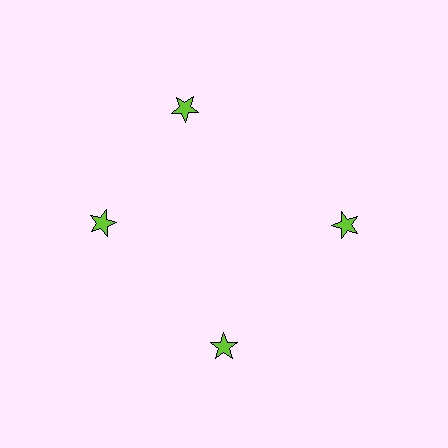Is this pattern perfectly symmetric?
No. The 4 lime stars are arranged in a ring, but one element near the 12 o'clock position is rotated out of alignment along the ring, breaking the 4-fold rotational symmetry.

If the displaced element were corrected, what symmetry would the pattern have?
It would have 4-fold rotational symmetry — the pattern would map onto itself every 90 degrees.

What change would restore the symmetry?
The symmetry would be restored by rotating it back into even spacing with its neighbors so that all 4 stars sit at equal angles and equal distance from the center.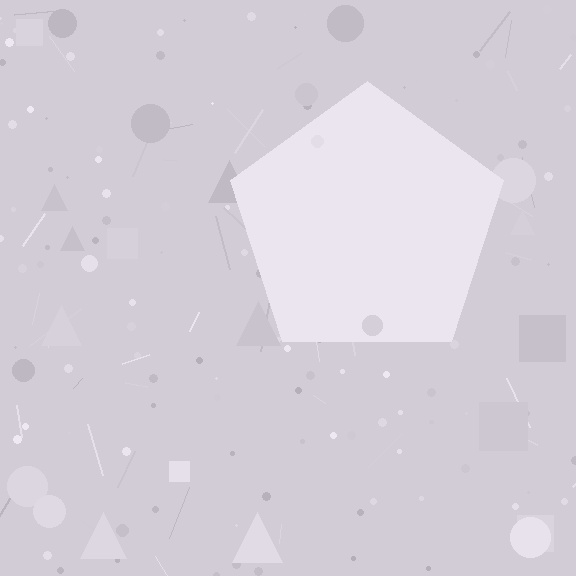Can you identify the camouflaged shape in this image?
The camouflaged shape is a pentagon.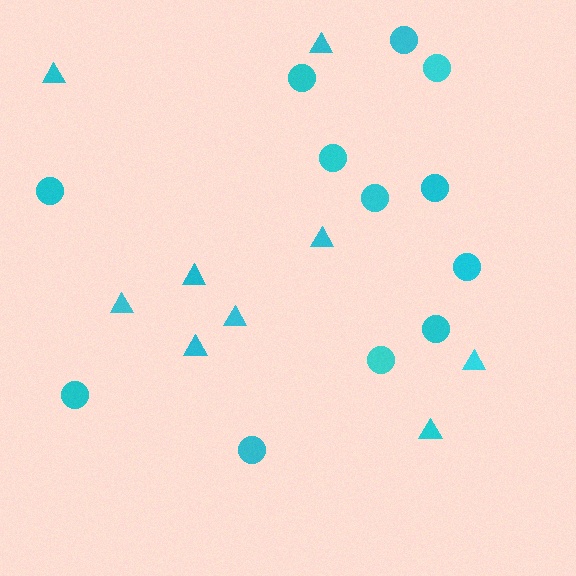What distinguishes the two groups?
There are 2 groups: one group of circles (12) and one group of triangles (9).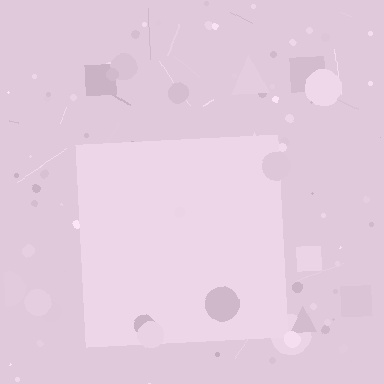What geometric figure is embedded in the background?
A square is embedded in the background.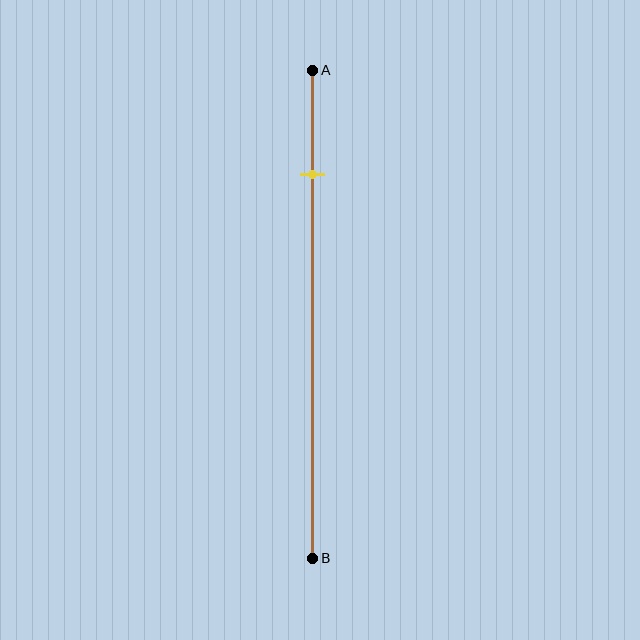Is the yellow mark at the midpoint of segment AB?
No, the mark is at about 20% from A, not at the 50% midpoint.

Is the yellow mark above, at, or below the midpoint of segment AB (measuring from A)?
The yellow mark is above the midpoint of segment AB.